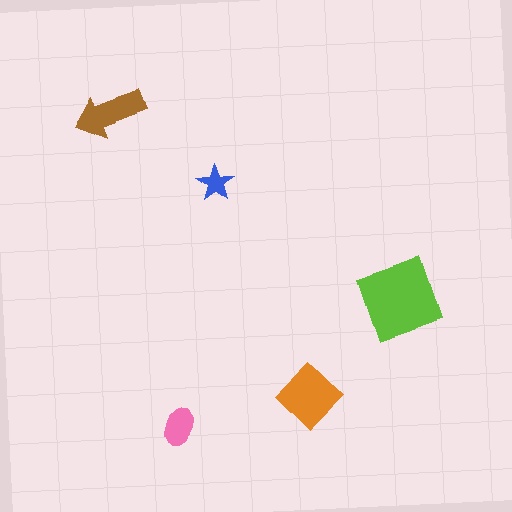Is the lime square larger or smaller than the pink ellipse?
Larger.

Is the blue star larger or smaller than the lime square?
Smaller.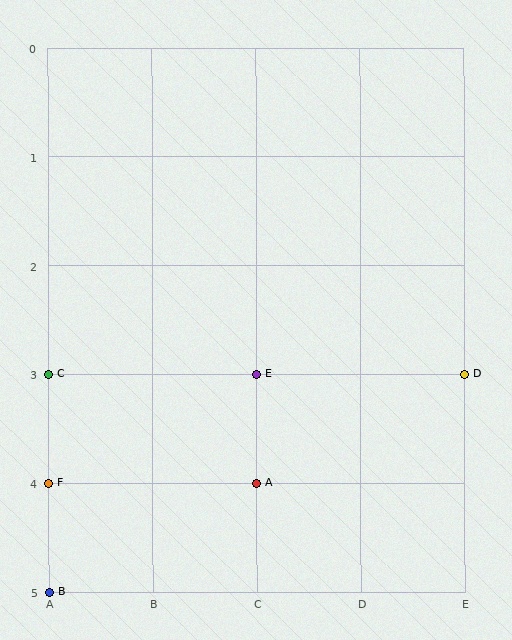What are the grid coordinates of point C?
Point C is at grid coordinates (A, 3).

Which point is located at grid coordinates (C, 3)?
Point E is at (C, 3).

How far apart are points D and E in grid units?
Points D and E are 2 columns apart.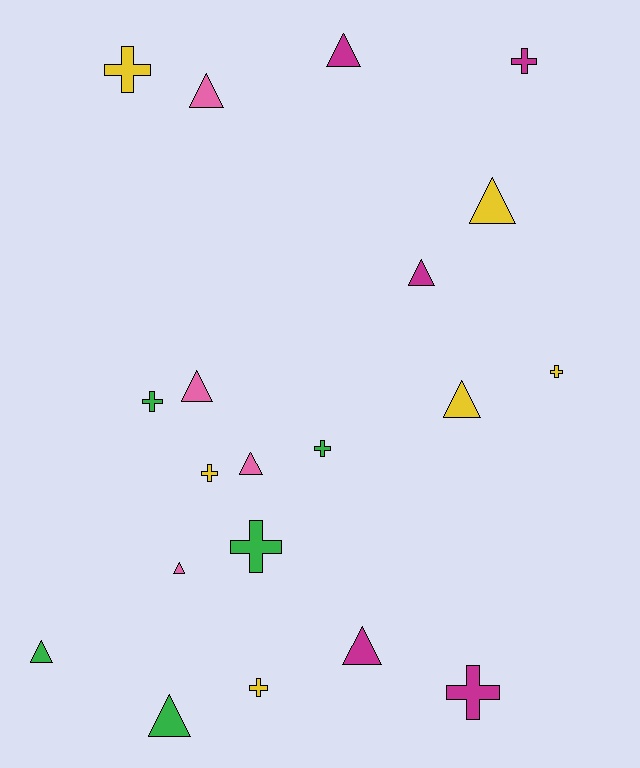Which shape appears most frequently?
Triangle, with 11 objects.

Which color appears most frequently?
Yellow, with 6 objects.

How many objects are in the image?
There are 20 objects.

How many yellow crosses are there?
There are 4 yellow crosses.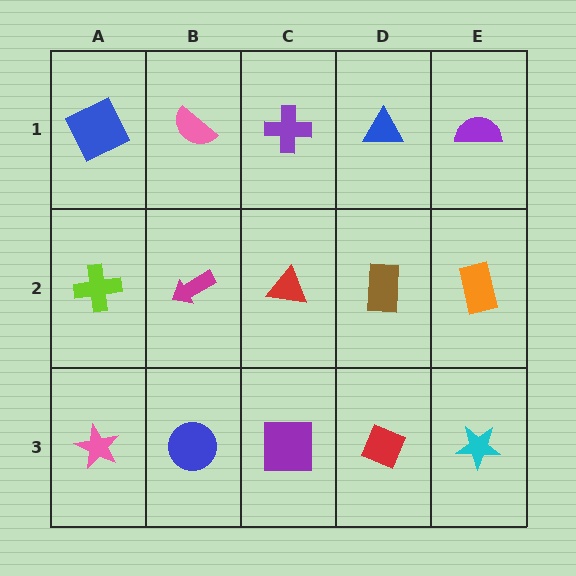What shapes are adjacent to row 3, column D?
A brown rectangle (row 2, column D), a purple square (row 3, column C), a cyan star (row 3, column E).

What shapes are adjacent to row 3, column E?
An orange rectangle (row 2, column E), a red diamond (row 3, column D).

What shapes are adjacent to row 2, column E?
A purple semicircle (row 1, column E), a cyan star (row 3, column E), a brown rectangle (row 2, column D).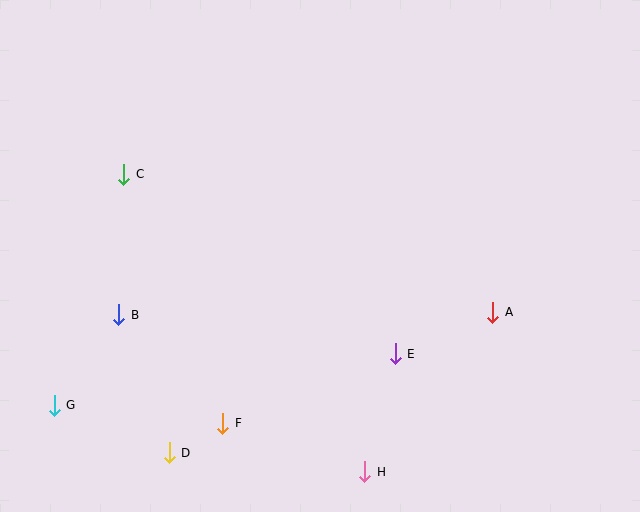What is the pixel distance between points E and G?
The distance between E and G is 345 pixels.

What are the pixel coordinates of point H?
Point H is at (365, 472).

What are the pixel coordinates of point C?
Point C is at (124, 174).